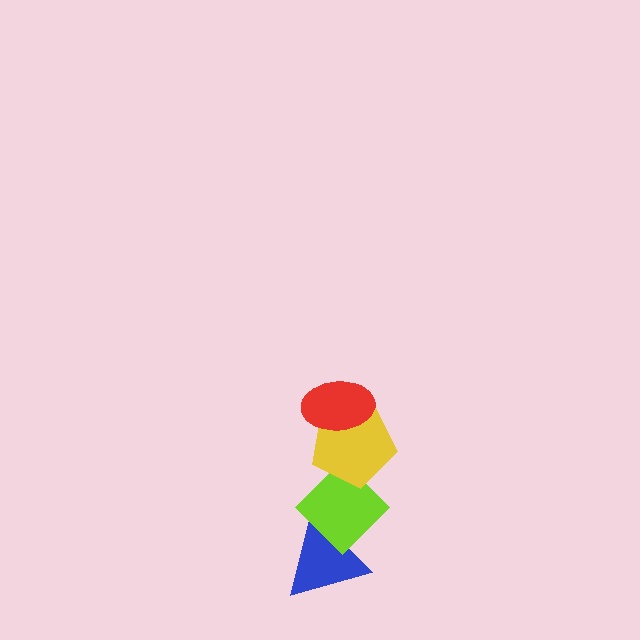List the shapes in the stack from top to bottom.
From top to bottom: the red ellipse, the yellow pentagon, the lime diamond, the blue triangle.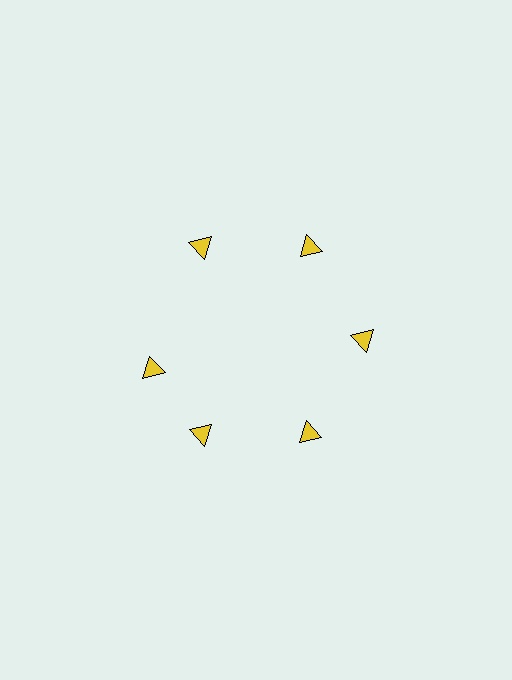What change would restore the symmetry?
The symmetry would be restored by rotating it back into even spacing with its neighbors so that all 6 triangles sit at equal angles and equal distance from the center.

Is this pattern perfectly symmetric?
No. The 6 yellow triangles are arranged in a ring, but one element near the 9 o'clock position is rotated out of alignment along the ring, breaking the 6-fold rotational symmetry.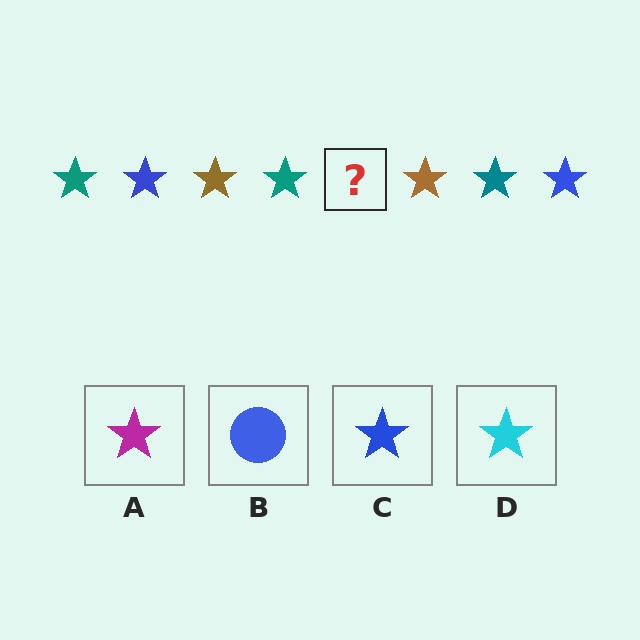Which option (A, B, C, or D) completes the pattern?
C.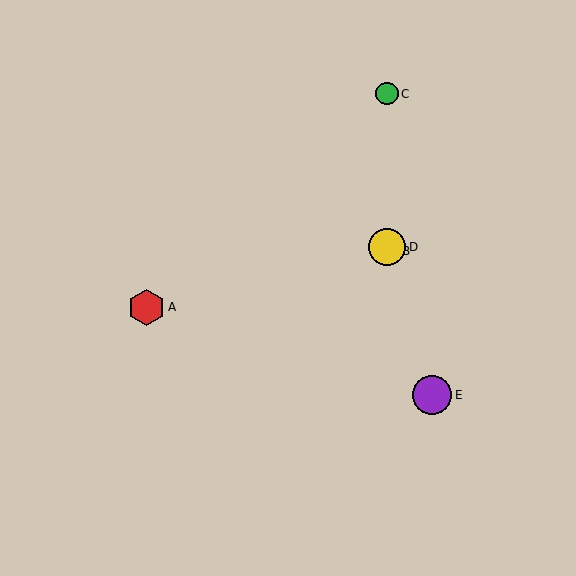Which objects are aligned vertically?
Objects B, C, D are aligned vertically.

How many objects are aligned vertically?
3 objects (B, C, D) are aligned vertically.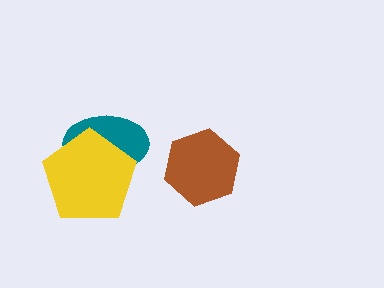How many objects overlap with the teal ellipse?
1 object overlaps with the teal ellipse.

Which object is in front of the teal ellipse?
The yellow pentagon is in front of the teal ellipse.